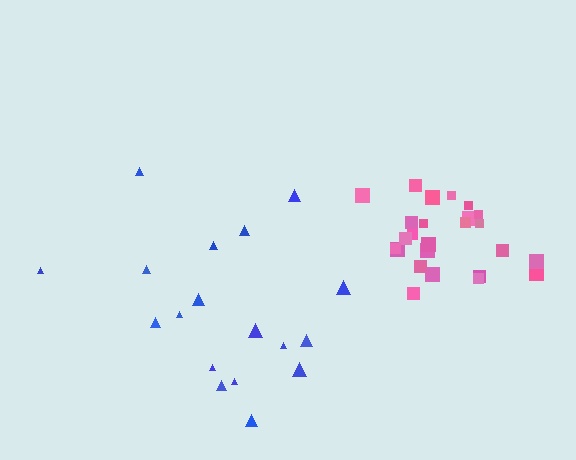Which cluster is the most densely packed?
Pink.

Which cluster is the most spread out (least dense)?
Blue.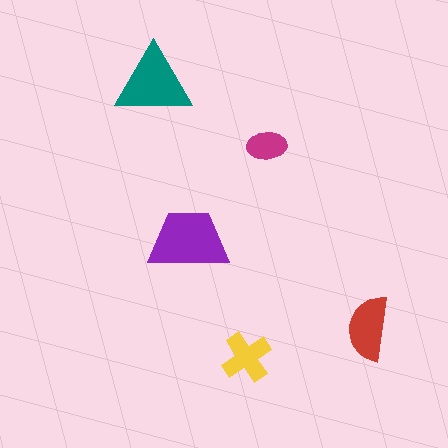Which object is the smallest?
The magenta ellipse.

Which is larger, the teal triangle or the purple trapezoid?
The purple trapezoid.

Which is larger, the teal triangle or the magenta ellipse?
The teal triangle.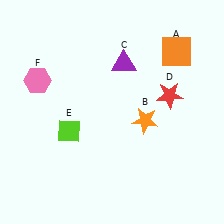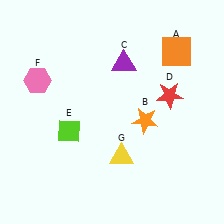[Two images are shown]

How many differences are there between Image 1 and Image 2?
There is 1 difference between the two images.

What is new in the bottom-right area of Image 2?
A yellow triangle (G) was added in the bottom-right area of Image 2.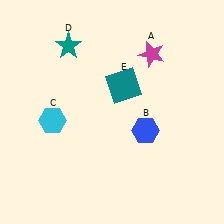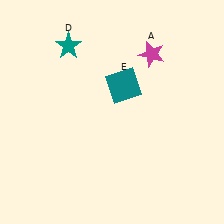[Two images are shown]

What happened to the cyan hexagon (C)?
The cyan hexagon (C) was removed in Image 2. It was in the bottom-left area of Image 1.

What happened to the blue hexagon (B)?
The blue hexagon (B) was removed in Image 2. It was in the bottom-right area of Image 1.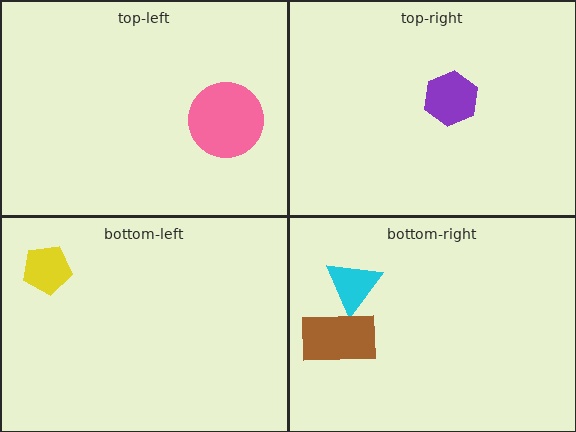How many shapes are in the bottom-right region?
2.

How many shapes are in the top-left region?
1.